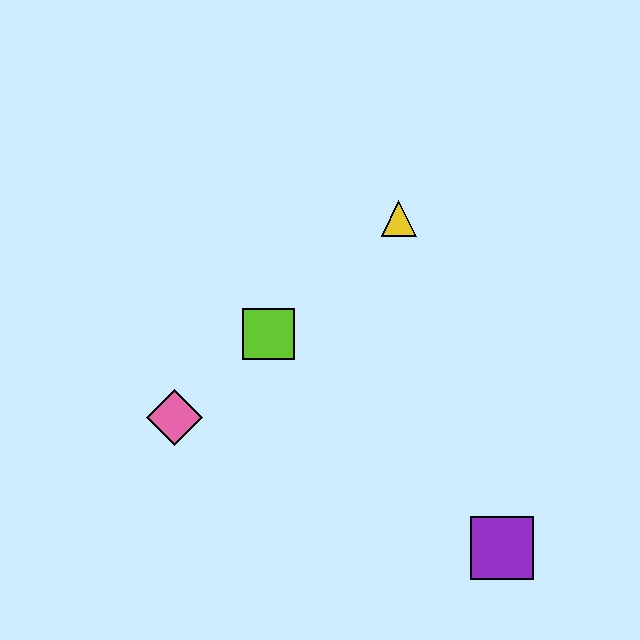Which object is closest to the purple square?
The lime square is closest to the purple square.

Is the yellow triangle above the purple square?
Yes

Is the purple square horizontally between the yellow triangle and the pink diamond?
No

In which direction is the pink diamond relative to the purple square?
The pink diamond is to the left of the purple square.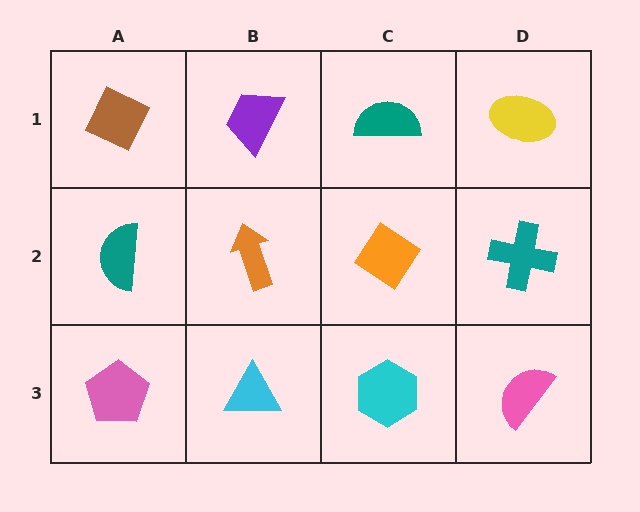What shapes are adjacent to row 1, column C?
An orange diamond (row 2, column C), a purple trapezoid (row 1, column B), a yellow ellipse (row 1, column D).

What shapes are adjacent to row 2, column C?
A teal semicircle (row 1, column C), a cyan hexagon (row 3, column C), an orange arrow (row 2, column B), a teal cross (row 2, column D).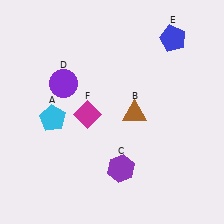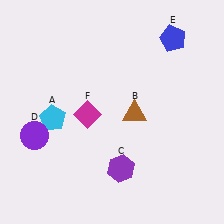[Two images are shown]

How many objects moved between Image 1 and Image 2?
1 object moved between the two images.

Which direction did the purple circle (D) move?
The purple circle (D) moved down.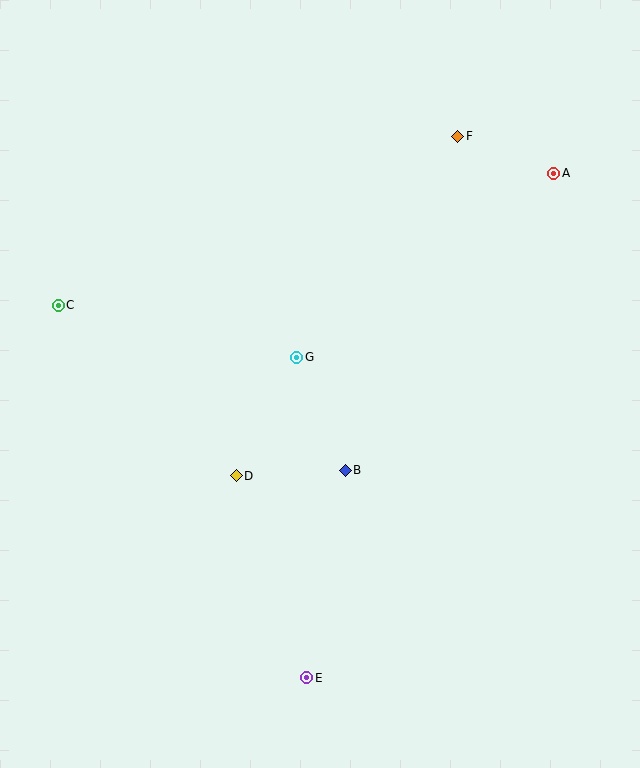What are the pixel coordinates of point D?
Point D is at (236, 476).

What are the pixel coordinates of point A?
Point A is at (554, 173).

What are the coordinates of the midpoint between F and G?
The midpoint between F and G is at (377, 247).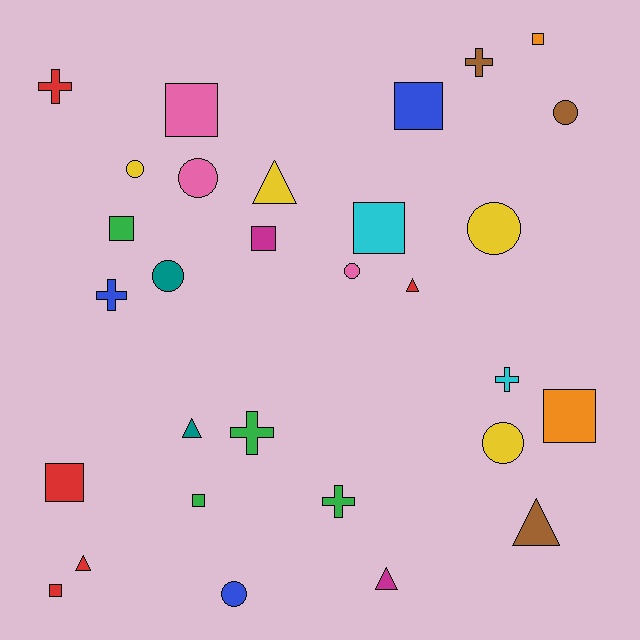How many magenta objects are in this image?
There are 2 magenta objects.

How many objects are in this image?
There are 30 objects.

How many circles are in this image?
There are 8 circles.